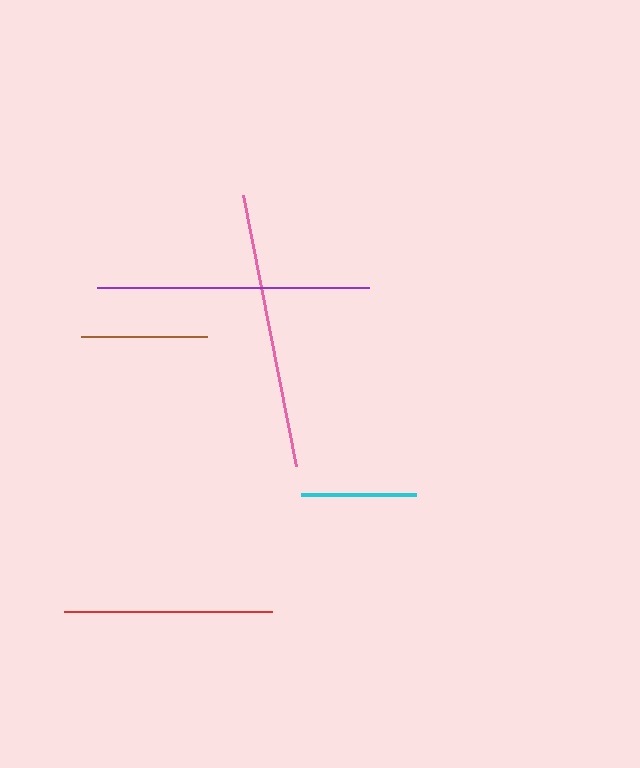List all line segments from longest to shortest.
From longest to shortest: pink, purple, red, brown, cyan.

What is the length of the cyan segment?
The cyan segment is approximately 116 pixels long.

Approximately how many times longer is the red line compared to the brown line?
The red line is approximately 1.6 times the length of the brown line.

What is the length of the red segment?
The red segment is approximately 208 pixels long.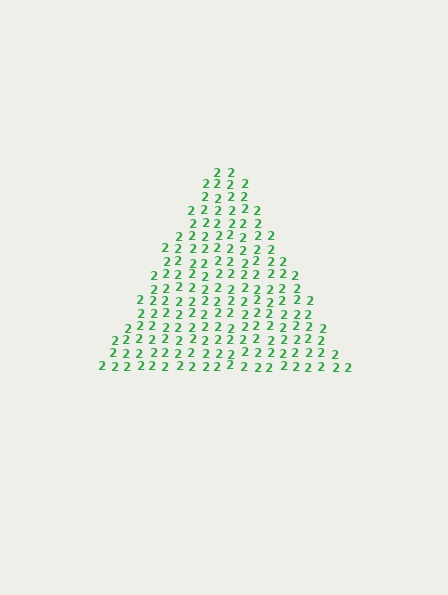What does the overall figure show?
The overall figure shows a triangle.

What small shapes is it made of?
It is made of small digit 2's.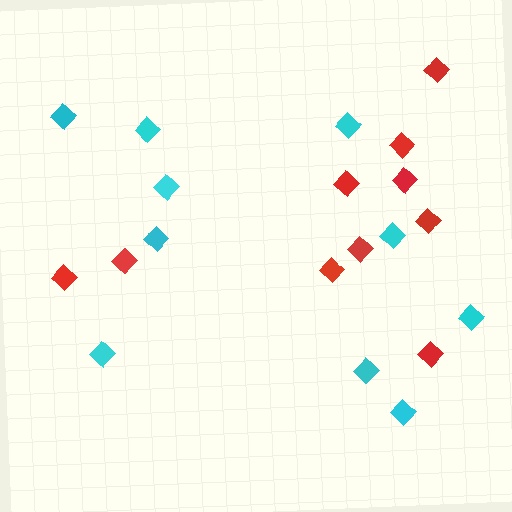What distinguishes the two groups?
There are 2 groups: one group of red diamonds (10) and one group of cyan diamonds (10).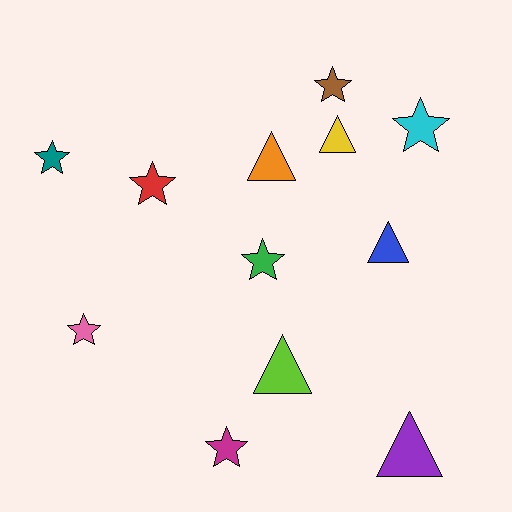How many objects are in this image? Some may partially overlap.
There are 12 objects.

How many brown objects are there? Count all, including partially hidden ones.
There is 1 brown object.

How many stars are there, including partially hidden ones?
There are 7 stars.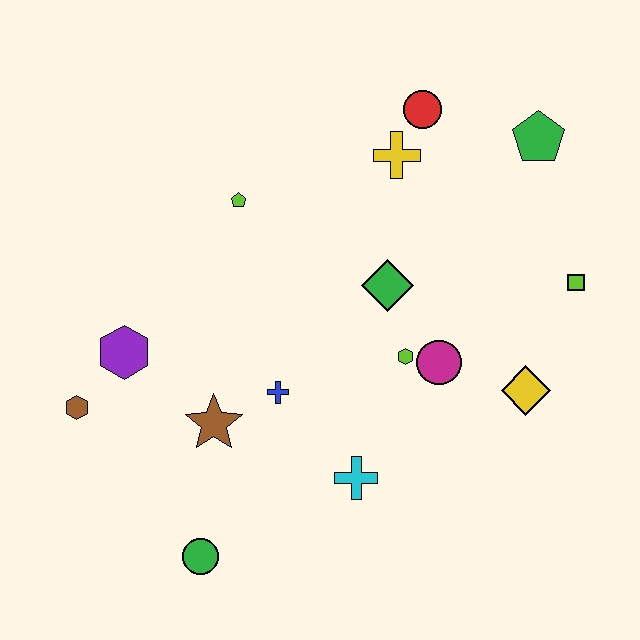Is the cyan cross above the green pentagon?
No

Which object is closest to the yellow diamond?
The magenta circle is closest to the yellow diamond.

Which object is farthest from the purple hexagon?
The green pentagon is farthest from the purple hexagon.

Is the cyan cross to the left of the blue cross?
No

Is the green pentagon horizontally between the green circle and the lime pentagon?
No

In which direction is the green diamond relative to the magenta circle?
The green diamond is above the magenta circle.